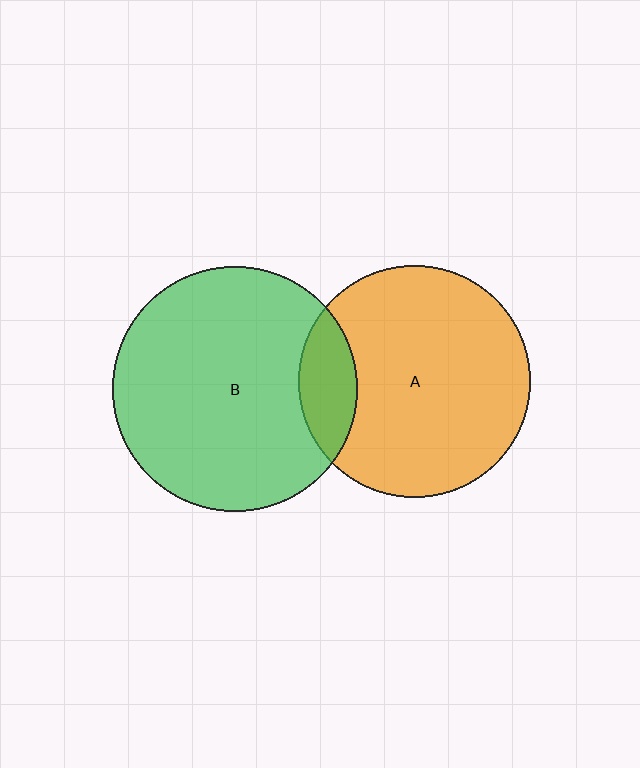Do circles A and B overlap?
Yes.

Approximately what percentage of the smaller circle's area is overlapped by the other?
Approximately 15%.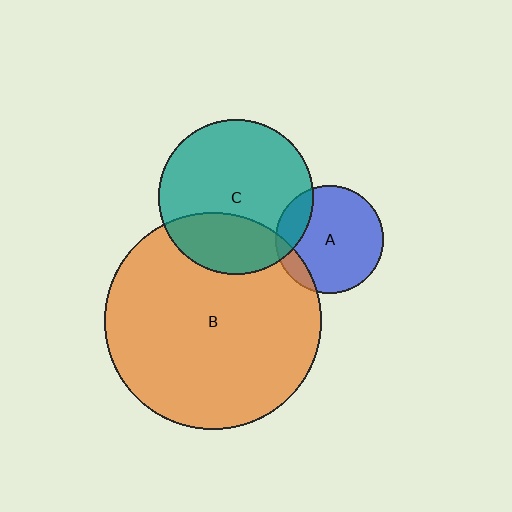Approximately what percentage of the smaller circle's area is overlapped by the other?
Approximately 30%.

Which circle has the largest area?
Circle B (orange).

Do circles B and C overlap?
Yes.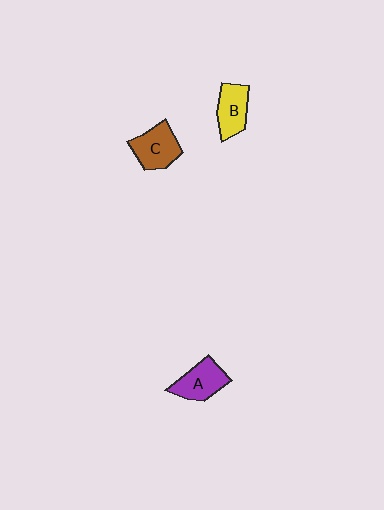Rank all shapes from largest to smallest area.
From largest to smallest: C (brown), A (purple), B (yellow).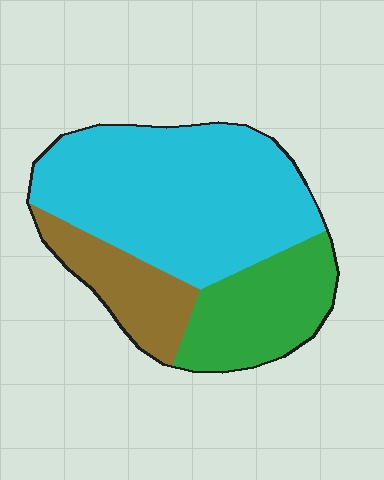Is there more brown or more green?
Green.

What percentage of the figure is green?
Green covers about 25% of the figure.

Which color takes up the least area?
Brown, at roughly 15%.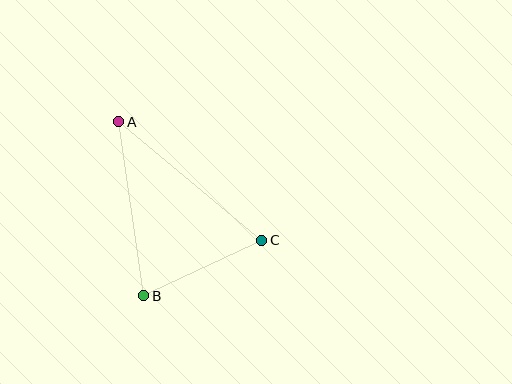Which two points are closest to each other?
Points B and C are closest to each other.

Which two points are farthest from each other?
Points A and C are farthest from each other.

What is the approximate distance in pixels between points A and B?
The distance between A and B is approximately 176 pixels.